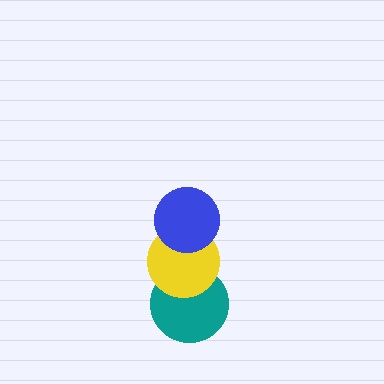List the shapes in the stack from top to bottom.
From top to bottom: the blue circle, the yellow circle, the teal circle.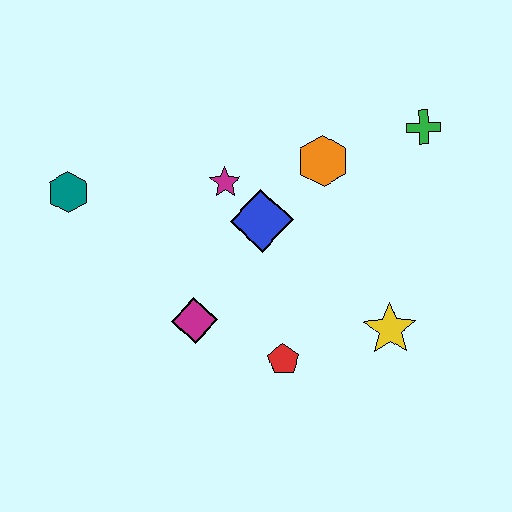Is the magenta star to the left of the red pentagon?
Yes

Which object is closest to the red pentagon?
The magenta diamond is closest to the red pentagon.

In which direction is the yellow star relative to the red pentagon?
The yellow star is to the right of the red pentagon.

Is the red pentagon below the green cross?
Yes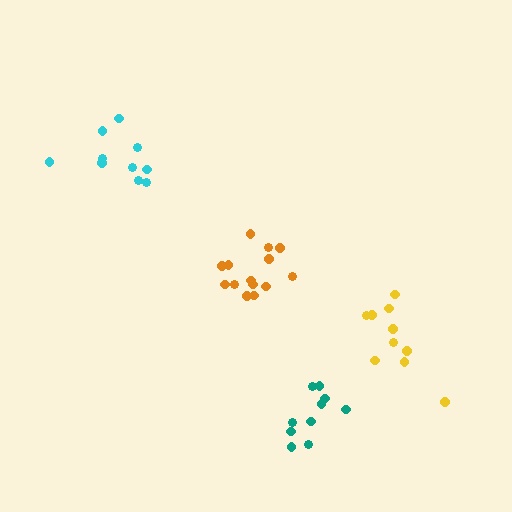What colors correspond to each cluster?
The clusters are colored: orange, teal, yellow, cyan.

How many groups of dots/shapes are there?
There are 4 groups.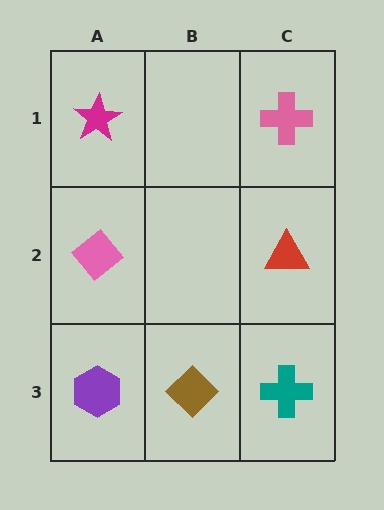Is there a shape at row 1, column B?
No, that cell is empty.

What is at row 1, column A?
A magenta star.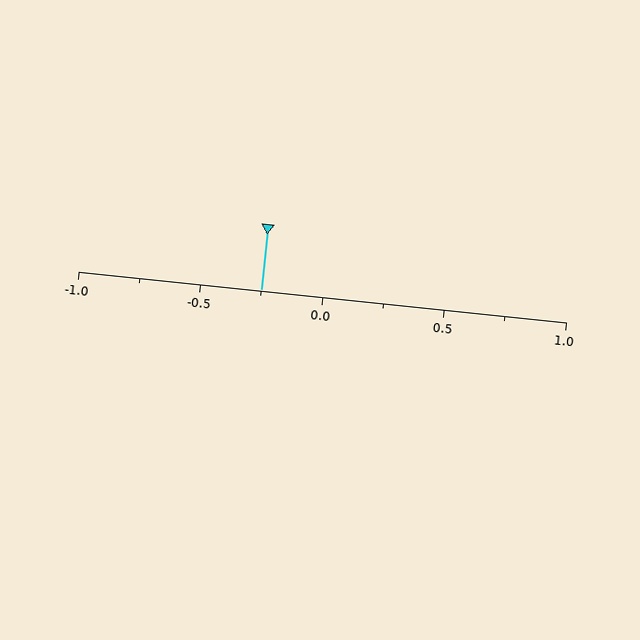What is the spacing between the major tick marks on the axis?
The major ticks are spaced 0.5 apart.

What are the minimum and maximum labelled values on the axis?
The axis runs from -1.0 to 1.0.